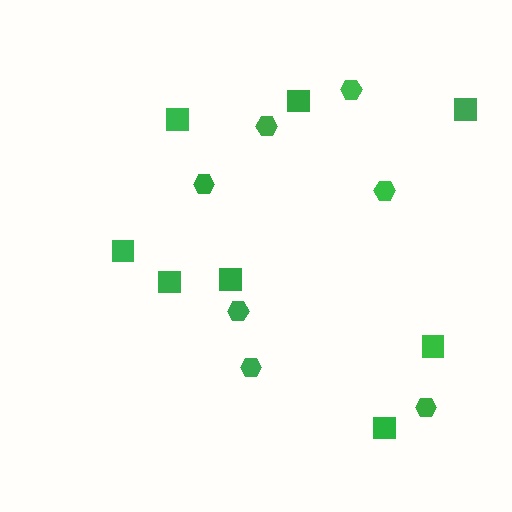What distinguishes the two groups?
There are 2 groups: one group of squares (8) and one group of hexagons (7).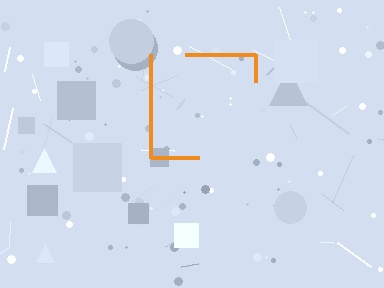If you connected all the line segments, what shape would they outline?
They would outline a square.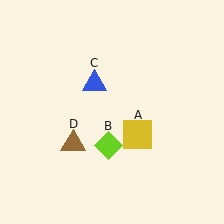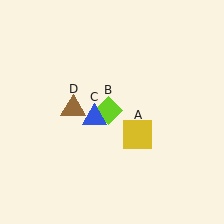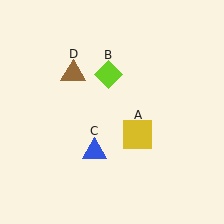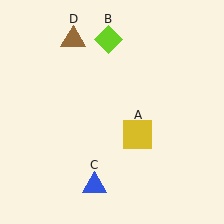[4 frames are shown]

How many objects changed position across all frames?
3 objects changed position: lime diamond (object B), blue triangle (object C), brown triangle (object D).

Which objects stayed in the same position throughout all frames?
Yellow square (object A) remained stationary.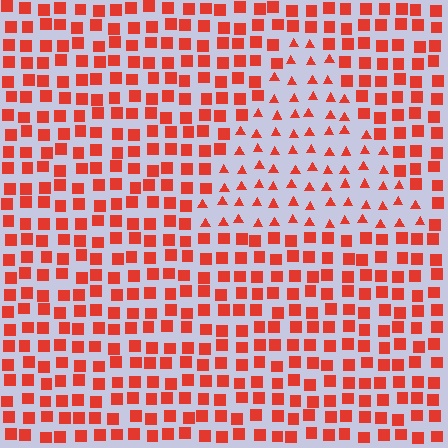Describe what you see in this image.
The image is filled with small red elements arranged in a uniform grid. A triangle-shaped region contains triangles, while the surrounding area contains squares. The boundary is defined purely by the change in element shape.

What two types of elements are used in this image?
The image uses triangles inside the triangle region and squares outside it.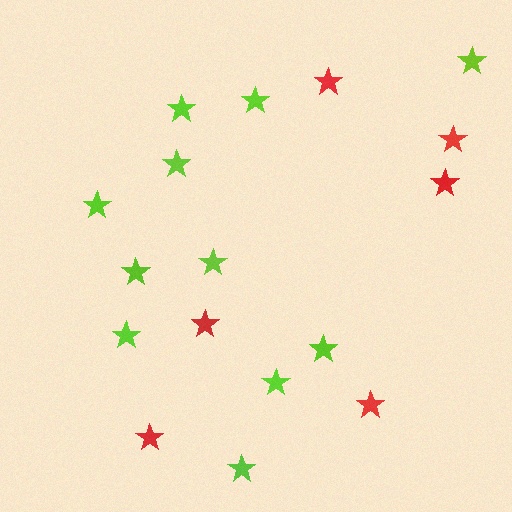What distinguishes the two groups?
There are 2 groups: one group of red stars (6) and one group of lime stars (11).